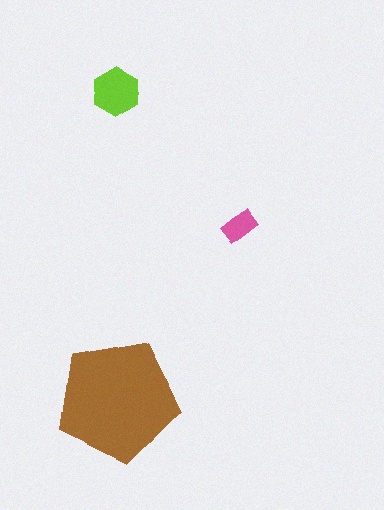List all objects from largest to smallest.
The brown pentagon, the lime hexagon, the pink rectangle.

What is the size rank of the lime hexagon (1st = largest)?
2nd.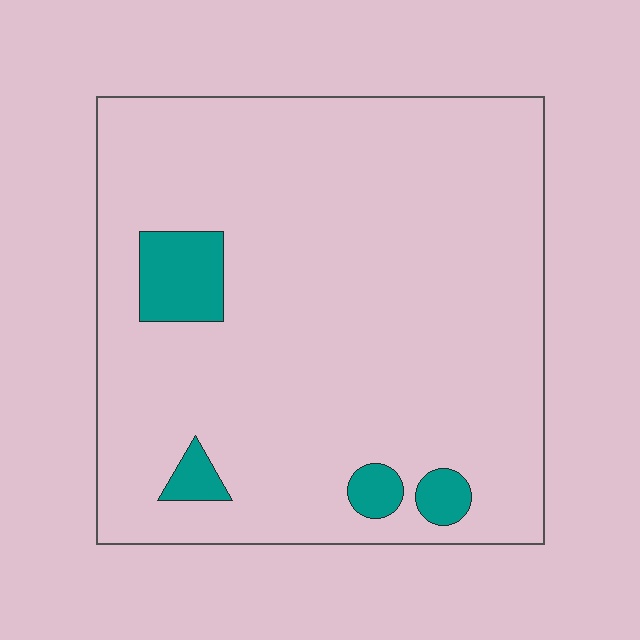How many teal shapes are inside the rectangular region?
4.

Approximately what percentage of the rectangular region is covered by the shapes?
Approximately 10%.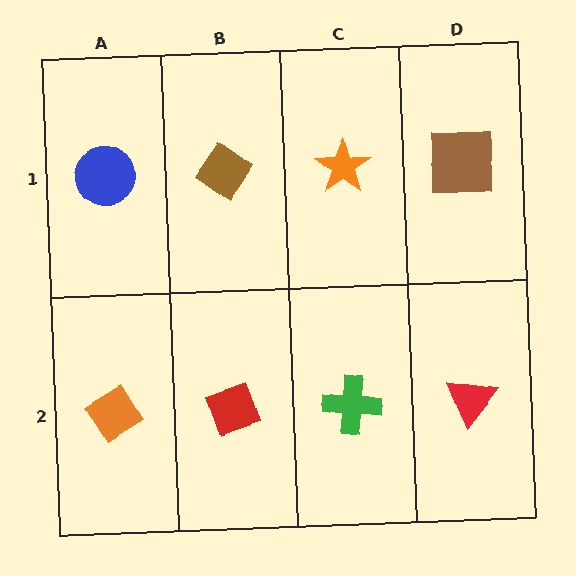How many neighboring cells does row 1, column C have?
3.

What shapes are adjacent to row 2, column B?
A brown diamond (row 1, column B), an orange diamond (row 2, column A), a green cross (row 2, column C).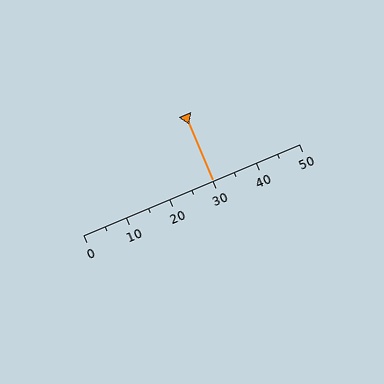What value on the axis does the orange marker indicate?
The marker indicates approximately 30.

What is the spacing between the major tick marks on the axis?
The major ticks are spaced 10 apart.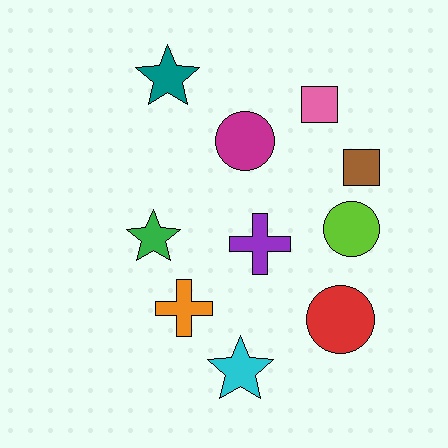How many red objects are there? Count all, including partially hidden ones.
There is 1 red object.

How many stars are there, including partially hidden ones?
There are 3 stars.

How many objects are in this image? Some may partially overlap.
There are 10 objects.